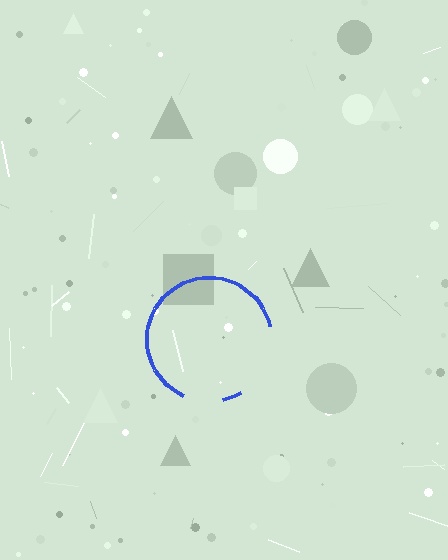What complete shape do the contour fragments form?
The contour fragments form a circle.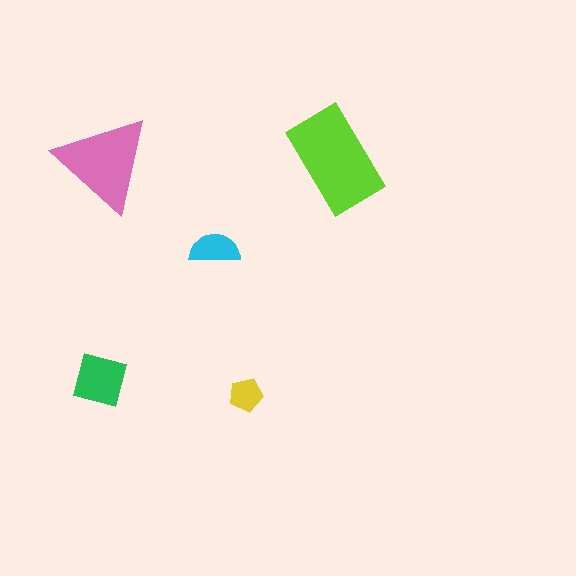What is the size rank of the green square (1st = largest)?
3rd.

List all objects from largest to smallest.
The lime rectangle, the pink triangle, the green square, the cyan semicircle, the yellow pentagon.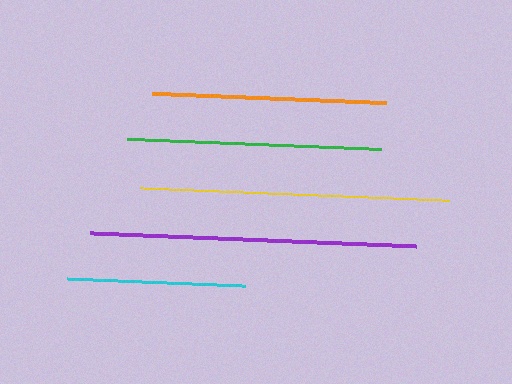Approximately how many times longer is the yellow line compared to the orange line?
The yellow line is approximately 1.3 times the length of the orange line.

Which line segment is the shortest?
The cyan line is the shortest at approximately 178 pixels.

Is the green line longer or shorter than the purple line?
The purple line is longer than the green line.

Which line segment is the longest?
The purple line is the longest at approximately 326 pixels.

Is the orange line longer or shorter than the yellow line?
The yellow line is longer than the orange line.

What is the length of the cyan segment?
The cyan segment is approximately 178 pixels long.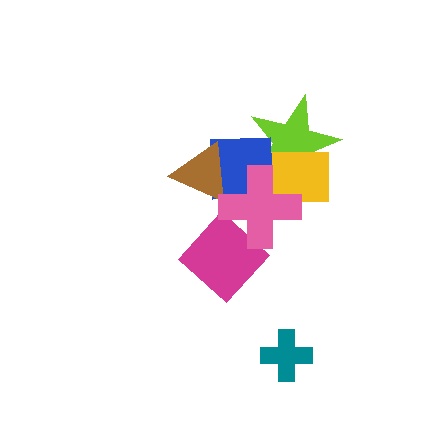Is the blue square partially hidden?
Yes, it is partially covered by another shape.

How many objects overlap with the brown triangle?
2 objects overlap with the brown triangle.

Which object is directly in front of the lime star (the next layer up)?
The yellow rectangle is directly in front of the lime star.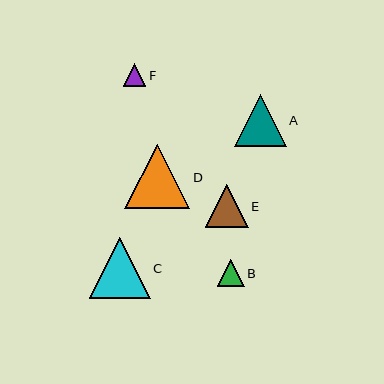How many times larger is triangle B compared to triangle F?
Triangle B is approximately 1.2 times the size of triangle F.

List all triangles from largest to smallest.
From largest to smallest: D, C, A, E, B, F.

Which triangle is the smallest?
Triangle F is the smallest with a size of approximately 23 pixels.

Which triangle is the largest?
Triangle D is the largest with a size of approximately 65 pixels.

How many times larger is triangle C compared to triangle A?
Triangle C is approximately 1.2 times the size of triangle A.